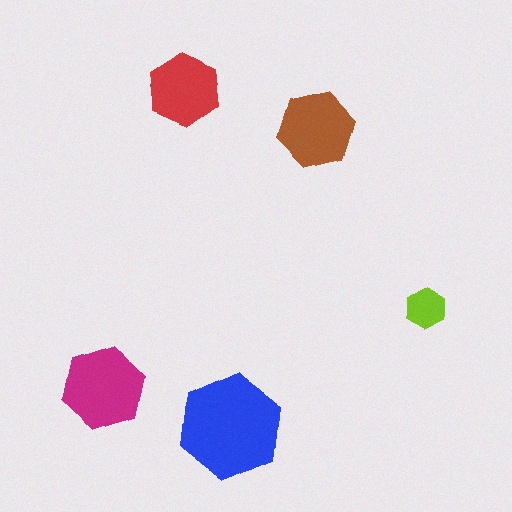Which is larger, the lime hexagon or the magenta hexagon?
The magenta one.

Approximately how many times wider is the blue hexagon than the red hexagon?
About 1.5 times wider.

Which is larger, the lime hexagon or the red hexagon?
The red one.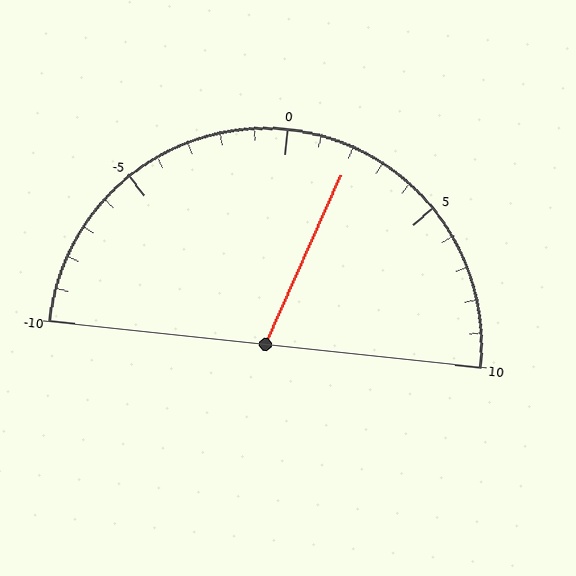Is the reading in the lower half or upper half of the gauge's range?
The reading is in the upper half of the range (-10 to 10).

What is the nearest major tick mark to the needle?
The nearest major tick mark is 0.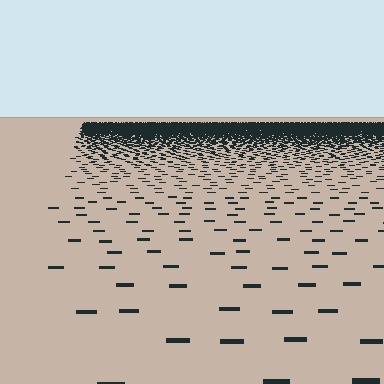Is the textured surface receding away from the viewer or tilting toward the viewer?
The surface is receding away from the viewer. Texture elements get smaller and denser toward the top.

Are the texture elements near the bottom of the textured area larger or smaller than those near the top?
Larger. Near the bottom, elements are closer to the viewer and appear at a bigger on-screen size.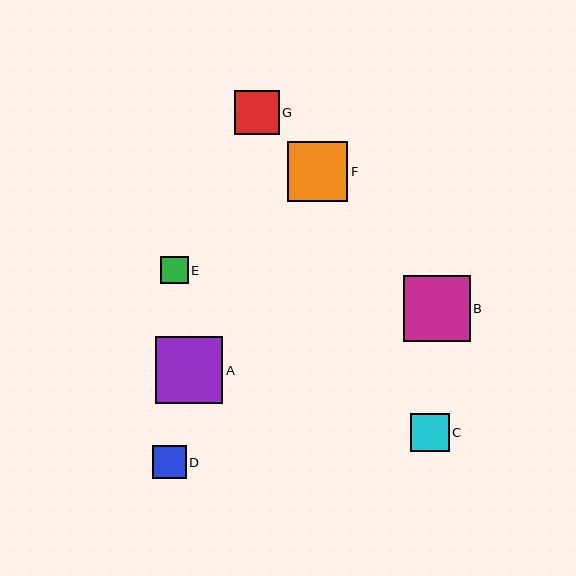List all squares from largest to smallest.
From largest to smallest: A, B, F, G, C, D, E.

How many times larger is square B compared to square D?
Square B is approximately 2.0 times the size of square D.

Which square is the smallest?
Square E is the smallest with a size of approximately 28 pixels.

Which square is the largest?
Square A is the largest with a size of approximately 67 pixels.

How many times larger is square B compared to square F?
Square B is approximately 1.1 times the size of square F.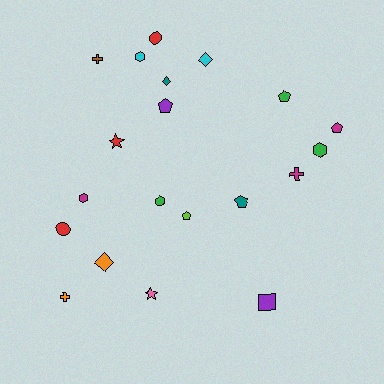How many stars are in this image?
There are 2 stars.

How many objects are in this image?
There are 20 objects.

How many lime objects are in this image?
There is 1 lime object.